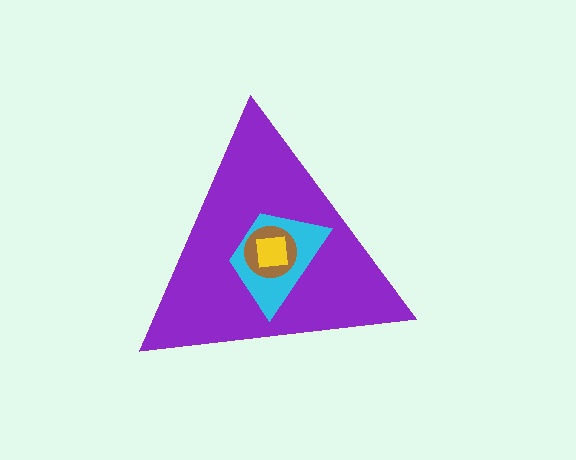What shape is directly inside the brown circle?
The yellow square.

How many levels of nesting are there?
4.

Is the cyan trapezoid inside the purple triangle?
Yes.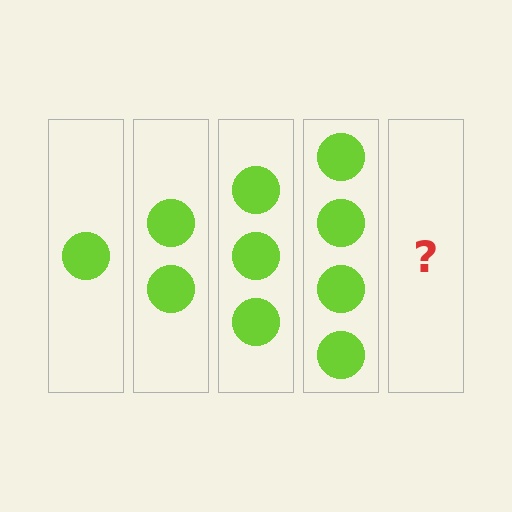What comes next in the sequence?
The next element should be 5 circles.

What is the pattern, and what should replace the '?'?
The pattern is that each step adds one more circle. The '?' should be 5 circles.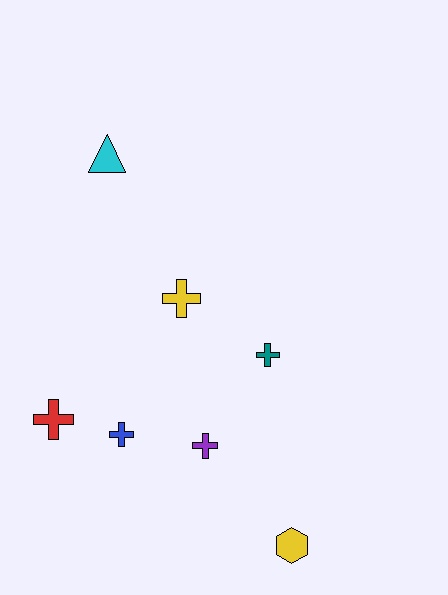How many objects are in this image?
There are 7 objects.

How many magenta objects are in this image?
There are no magenta objects.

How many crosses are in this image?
There are 5 crosses.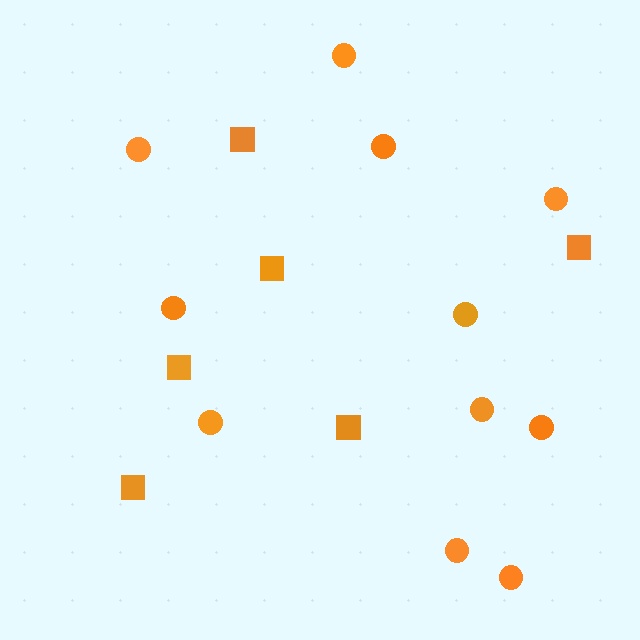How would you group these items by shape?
There are 2 groups: one group of squares (6) and one group of circles (11).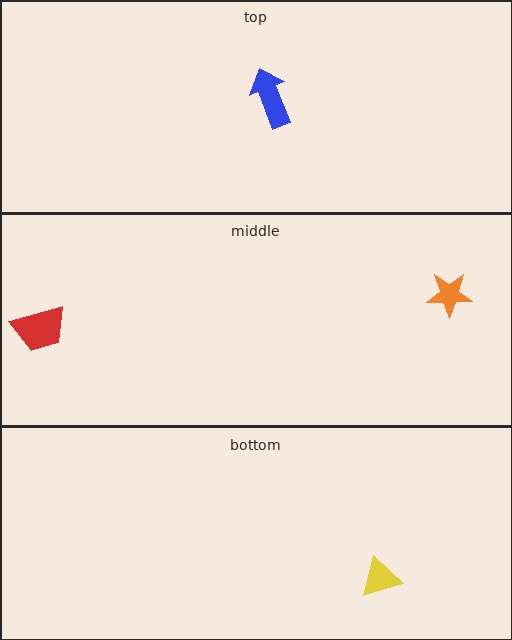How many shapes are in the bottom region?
1.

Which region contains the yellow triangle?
The bottom region.